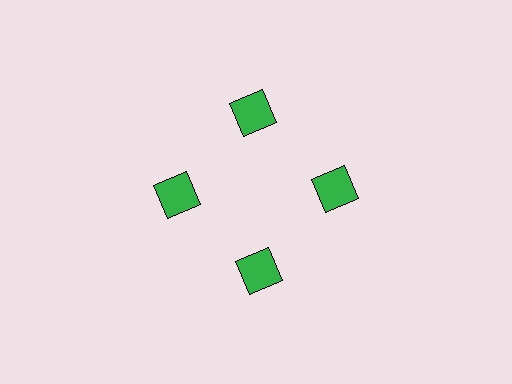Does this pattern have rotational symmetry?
Yes, this pattern has 4-fold rotational symmetry. It looks the same after rotating 90 degrees around the center.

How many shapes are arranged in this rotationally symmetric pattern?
There are 4 shapes, arranged in 4 groups of 1.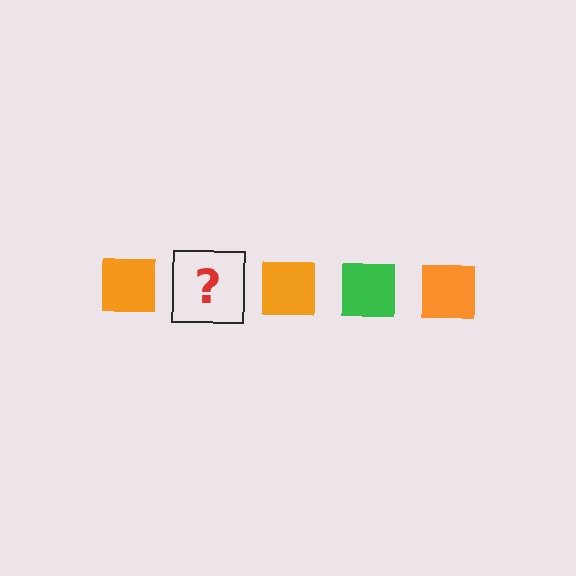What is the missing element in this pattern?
The missing element is a green square.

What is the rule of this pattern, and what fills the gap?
The rule is that the pattern cycles through orange, green squares. The gap should be filled with a green square.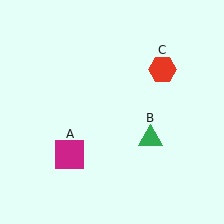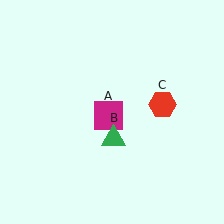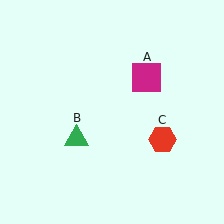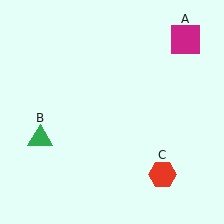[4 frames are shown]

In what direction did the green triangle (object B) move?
The green triangle (object B) moved left.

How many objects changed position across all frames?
3 objects changed position: magenta square (object A), green triangle (object B), red hexagon (object C).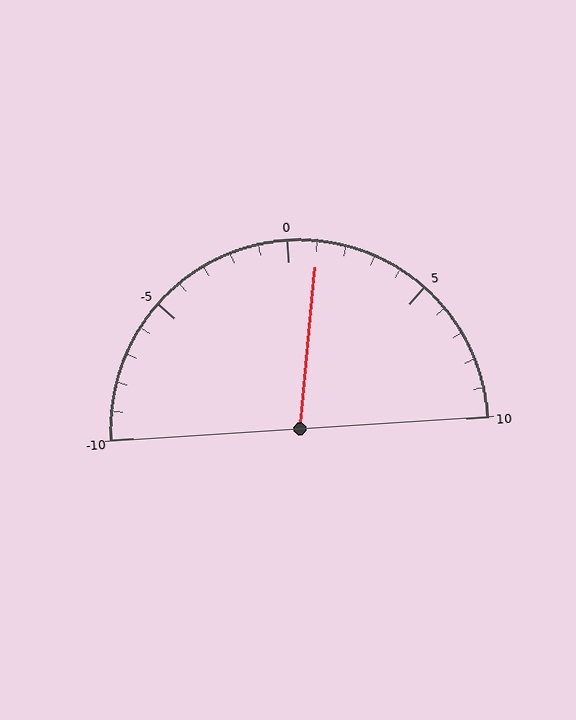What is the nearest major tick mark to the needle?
The nearest major tick mark is 0.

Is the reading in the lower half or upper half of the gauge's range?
The reading is in the upper half of the range (-10 to 10).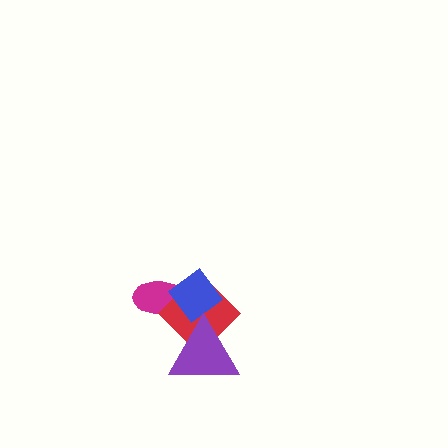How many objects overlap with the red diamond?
3 objects overlap with the red diamond.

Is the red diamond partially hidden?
Yes, it is partially covered by another shape.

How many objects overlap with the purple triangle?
2 objects overlap with the purple triangle.